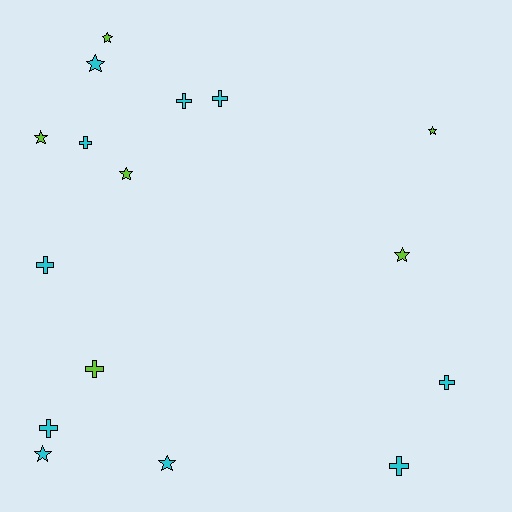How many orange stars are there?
There are no orange stars.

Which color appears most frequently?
Cyan, with 10 objects.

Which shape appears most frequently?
Star, with 8 objects.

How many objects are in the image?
There are 16 objects.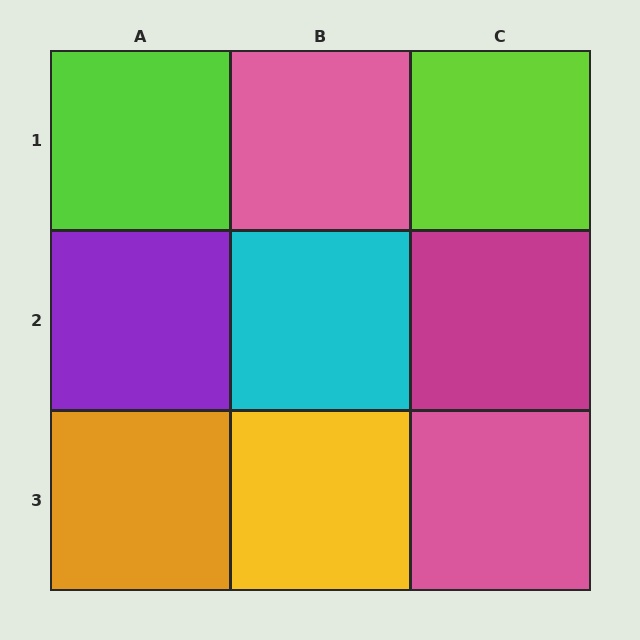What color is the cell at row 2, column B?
Cyan.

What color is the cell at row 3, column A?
Orange.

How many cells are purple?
1 cell is purple.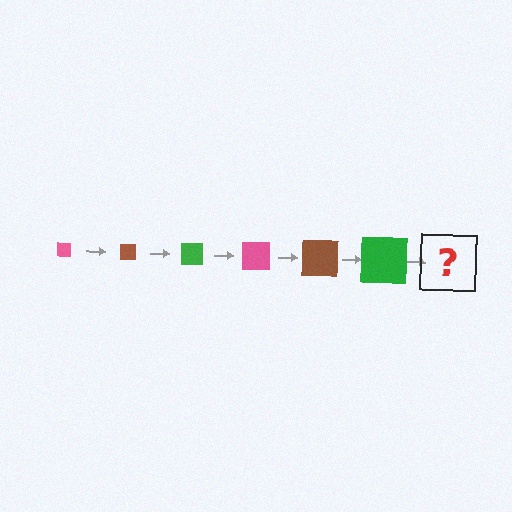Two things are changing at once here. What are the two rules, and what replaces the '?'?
The two rules are that the square grows larger each step and the color cycles through pink, brown, and green. The '?' should be a pink square, larger than the previous one.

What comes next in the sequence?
The next element should be a pink square, larger than the previous one.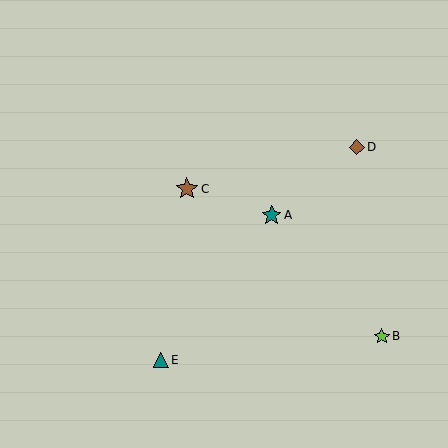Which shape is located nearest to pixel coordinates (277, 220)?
The teal star (labeled A) at (272, 215) is nearest to that location.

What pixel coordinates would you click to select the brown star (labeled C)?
Click at (187, 189) to select the brown star C.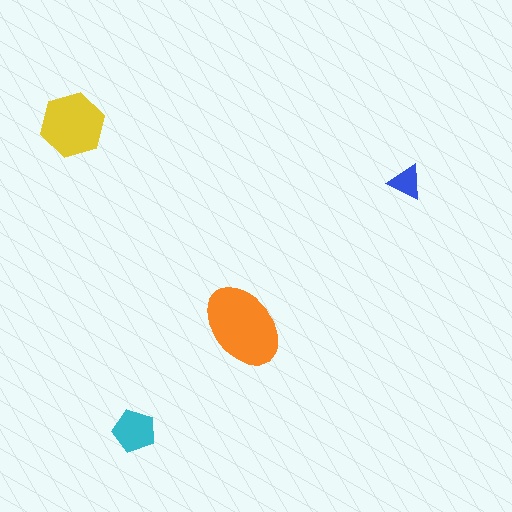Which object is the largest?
The orange ellipse.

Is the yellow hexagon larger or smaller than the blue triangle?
Larger.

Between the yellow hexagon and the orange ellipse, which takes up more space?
The orange ellipse.